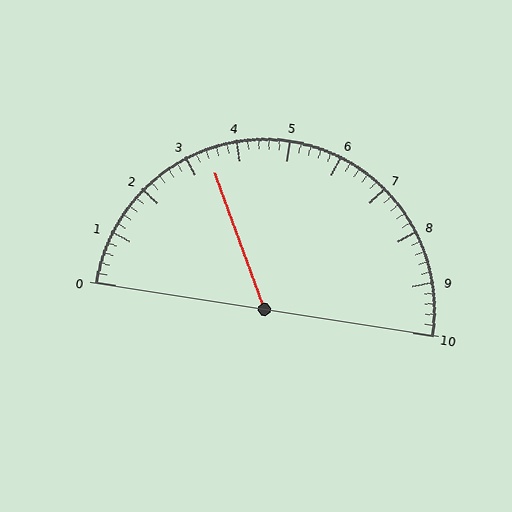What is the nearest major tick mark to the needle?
The nearest major tick mark is 3.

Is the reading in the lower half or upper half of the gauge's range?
The reading is in the lower half of the range (0 to 10).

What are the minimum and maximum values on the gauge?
The gauge ranges from 0 to 10.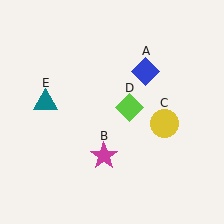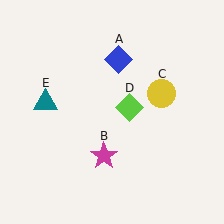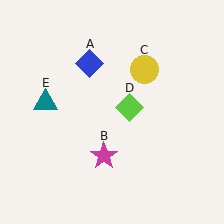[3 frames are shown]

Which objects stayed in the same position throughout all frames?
Magenta star (object B) and lime diamond (object D) and teal triangle (object E) remained stationary.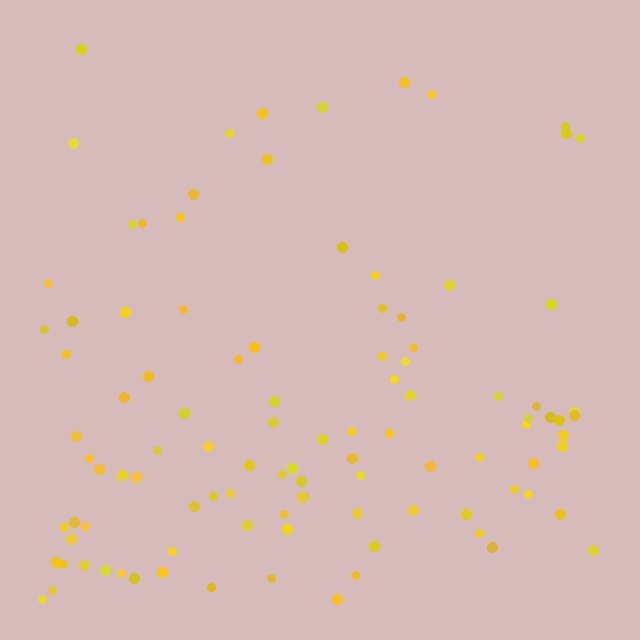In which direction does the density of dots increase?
From top to bottom, with the bottom side densest.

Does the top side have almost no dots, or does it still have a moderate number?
Still a moderate number, just noticeably fewer than the bottom.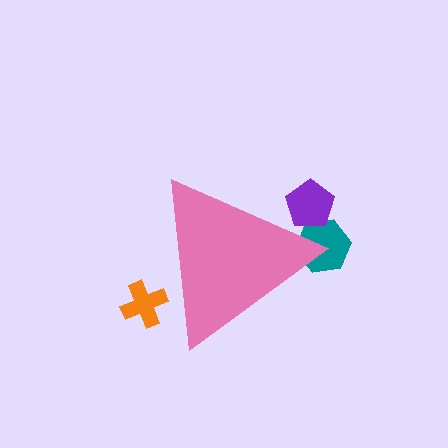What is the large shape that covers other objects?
A pink triangle.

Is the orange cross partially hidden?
Yes, the orange cross is partially hidden behind the pink triangle.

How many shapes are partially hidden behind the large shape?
3 shapes are partially hidden.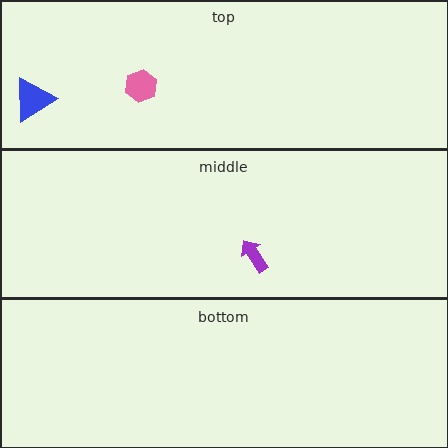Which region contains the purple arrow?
The middle region.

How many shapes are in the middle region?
1.